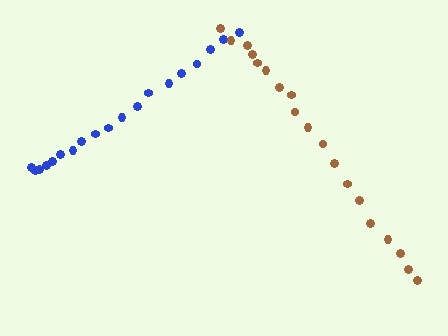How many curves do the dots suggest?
There are 2 distinct paths.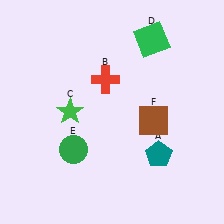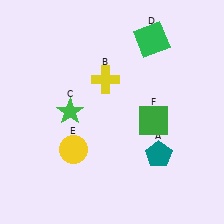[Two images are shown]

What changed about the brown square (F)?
In Image 1, F is brown. In Image 2, it changed to green.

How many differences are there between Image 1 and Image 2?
There are 3 differences between the two images.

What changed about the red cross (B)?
In Image 1, B is red. In Image 2, it changed to yellow.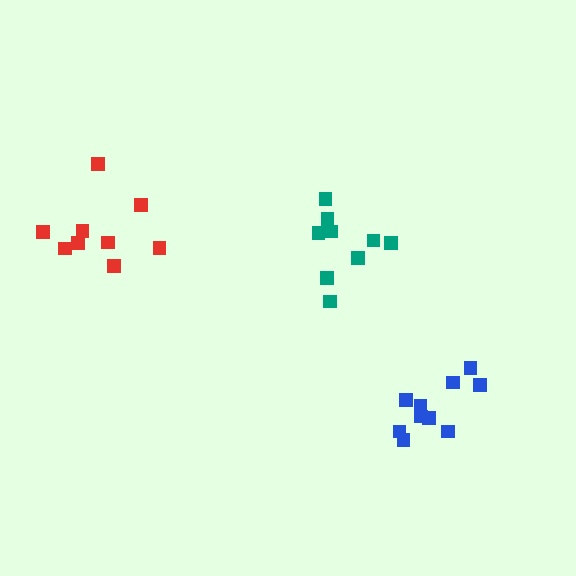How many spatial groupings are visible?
There are 3 spatial groupings.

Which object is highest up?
The red cluster is topmost.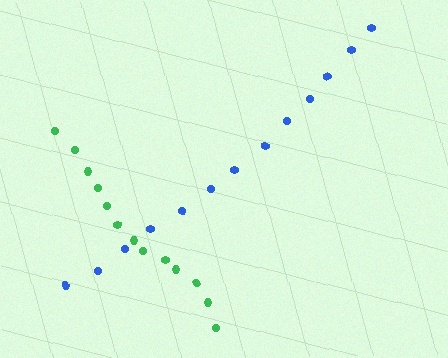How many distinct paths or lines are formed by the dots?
There are 2 distinct paths.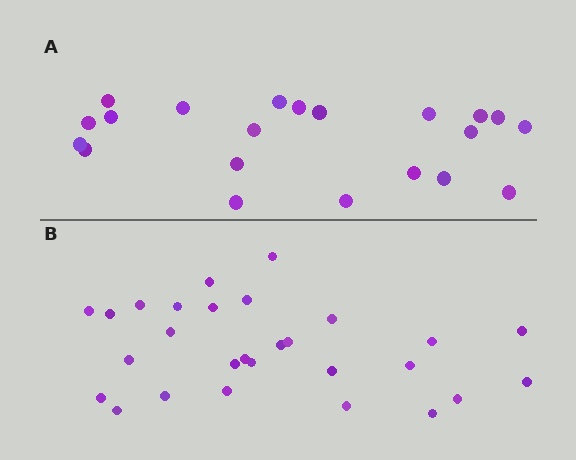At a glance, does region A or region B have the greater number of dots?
Region B (the bottom region) has more dots.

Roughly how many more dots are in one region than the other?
Region B has roughly 8 or so more dots than region A.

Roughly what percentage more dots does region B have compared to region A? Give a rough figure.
About 35% more.